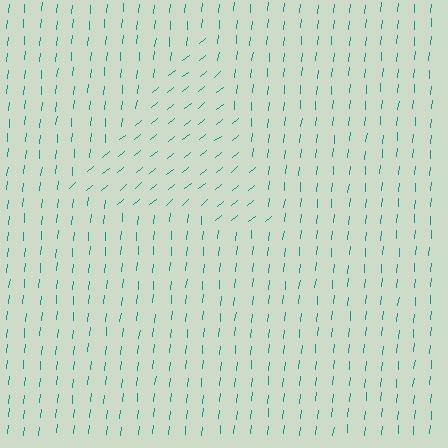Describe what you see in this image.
The image is filled with small teal line segments. A triangle region in the image has lines oriented differently from the surrounding lines, creating a visible texture boundary.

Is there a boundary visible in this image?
Yes, there is a texture boundary formed by a change in line orientation.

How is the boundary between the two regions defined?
The boundary is defined purely by a change in line orientation (approximately 45 degrees difference). All lines are the same color and thickness.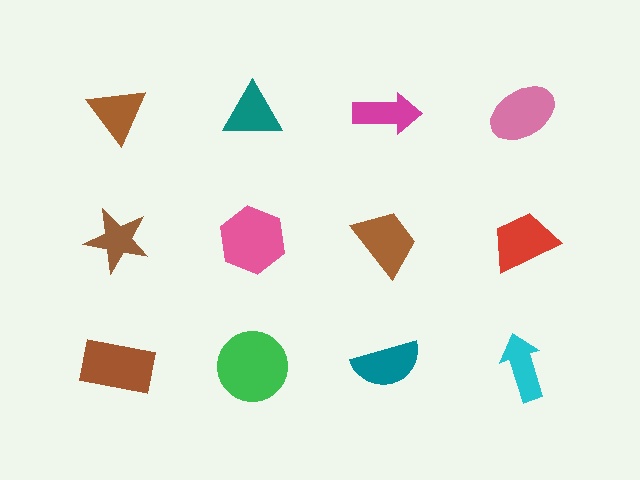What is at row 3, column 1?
A brown rectangle.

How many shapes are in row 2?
4 shapes.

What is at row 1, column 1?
A brown triangle.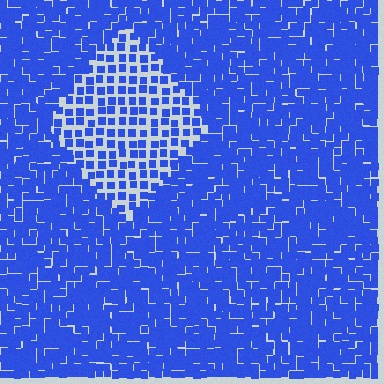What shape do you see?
I see a diamond.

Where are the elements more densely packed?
The elements are more densely packed outside the diamond boundary.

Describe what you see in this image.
The image contains small blue elements arranged at two different densities. A diamond-shaped region is visible where the elements are less densely packed than the surrounding area.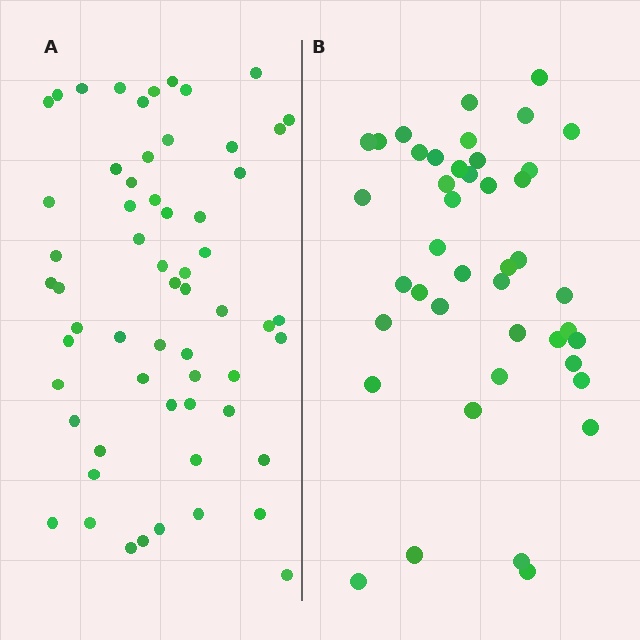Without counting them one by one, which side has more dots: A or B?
Region A (the left region) has more dots.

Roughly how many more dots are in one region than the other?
Region A has approximately 15 more dots than region B.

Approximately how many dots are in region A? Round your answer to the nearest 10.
About 60 dots.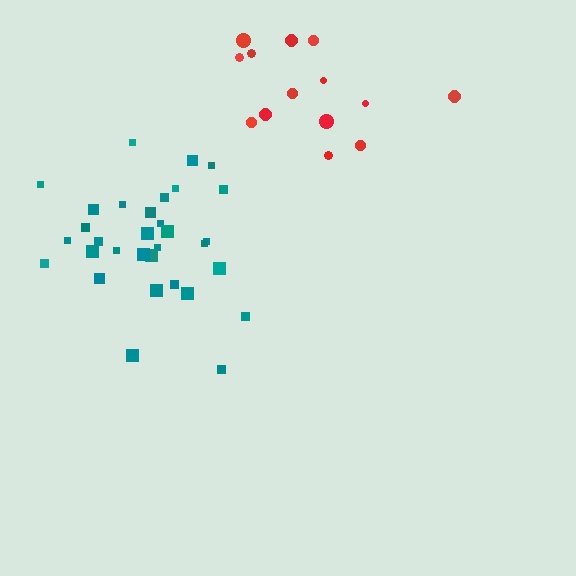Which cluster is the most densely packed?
Teal.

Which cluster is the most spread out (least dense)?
Red.